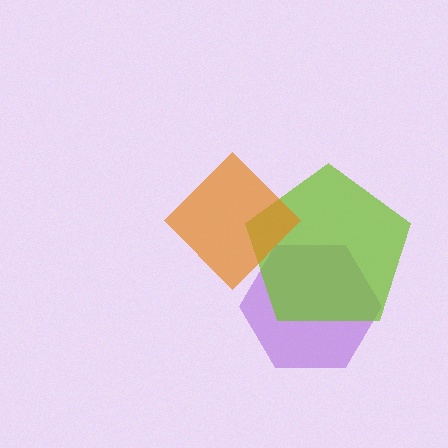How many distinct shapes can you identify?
There are 3 distinct shapes: a purple hexagon, a lime pentagon, an orange diamond.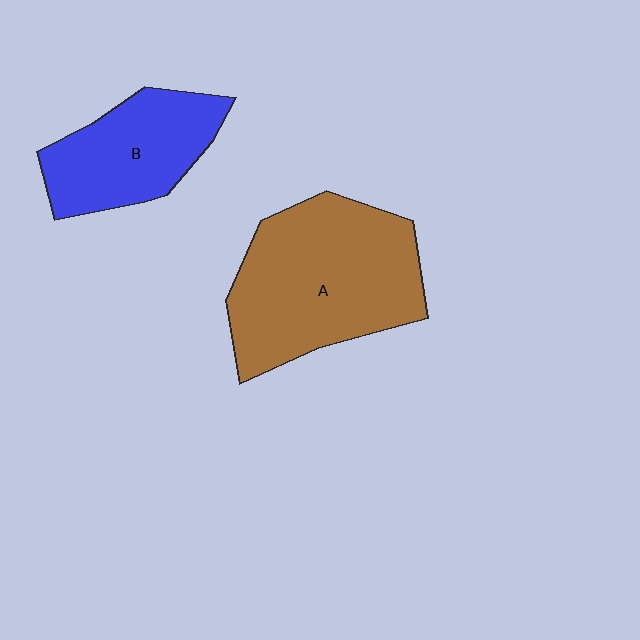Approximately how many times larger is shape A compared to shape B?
Approximately 1.6 times.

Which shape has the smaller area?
Shape B (blue).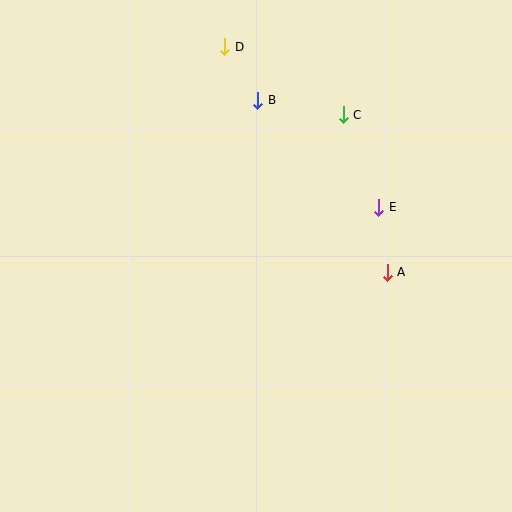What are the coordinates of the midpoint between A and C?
The midpoint between A and C is at (365, 194).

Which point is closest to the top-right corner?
Point C is closest to the top-right corner.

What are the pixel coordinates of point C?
Point C is at (343, 115).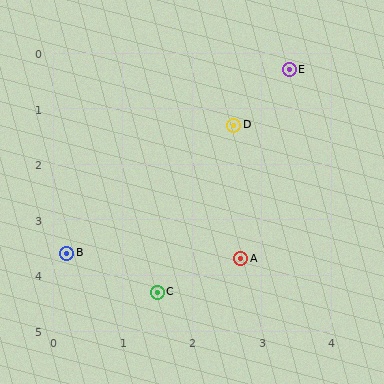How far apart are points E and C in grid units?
Points E and C are about 4.4 grid units apart.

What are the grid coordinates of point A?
Point A is at approximately (2.7, 3.7).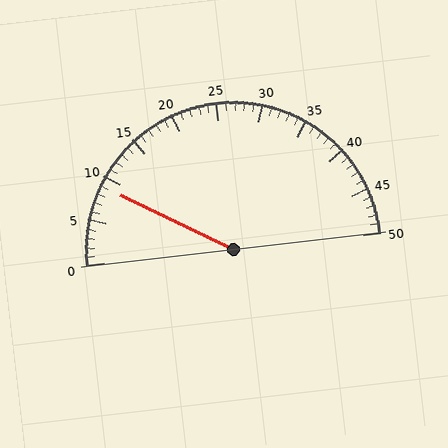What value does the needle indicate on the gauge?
The needle indicates approximately 9.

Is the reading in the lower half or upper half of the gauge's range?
The reading is in the lower half of the range (0 to 50).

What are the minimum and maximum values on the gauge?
The gauge ranges from 0 to 50.